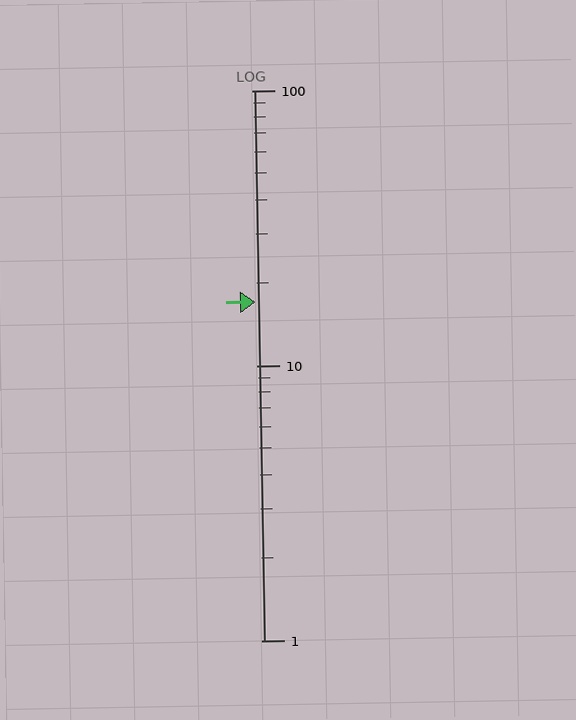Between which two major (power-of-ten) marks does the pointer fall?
The pointer is between 10 and 100.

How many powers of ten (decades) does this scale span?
The scale spans 2 decades, from 1 to 100.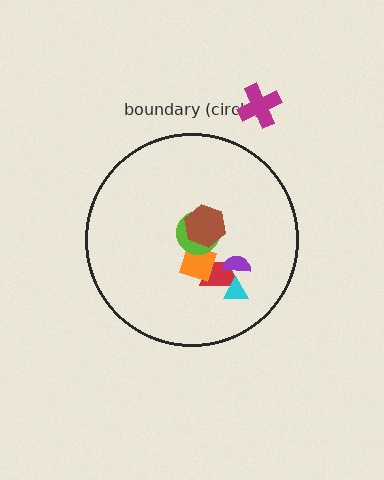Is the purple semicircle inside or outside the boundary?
Inside.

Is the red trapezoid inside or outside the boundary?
Inside.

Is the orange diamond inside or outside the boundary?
Inside.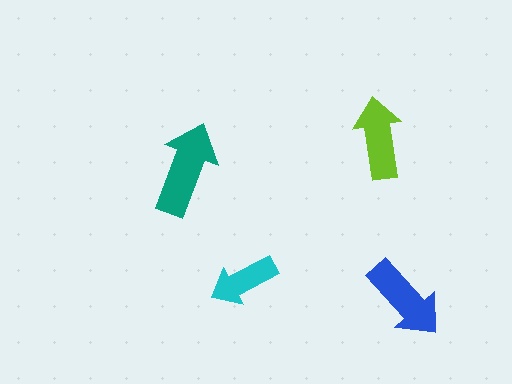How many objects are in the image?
There are 4 objects in the image.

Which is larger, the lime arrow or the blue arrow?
The blue one.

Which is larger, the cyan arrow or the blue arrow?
The blue one.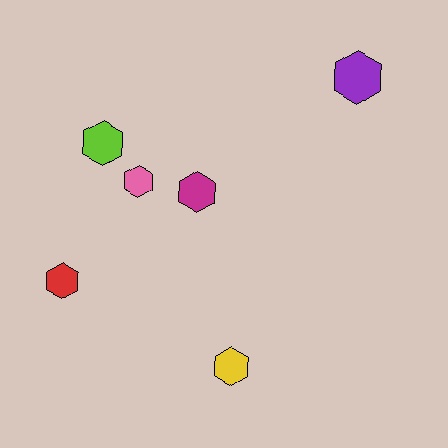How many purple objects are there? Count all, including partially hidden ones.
There is 1 purple object.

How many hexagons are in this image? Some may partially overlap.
There are 6 hexagons.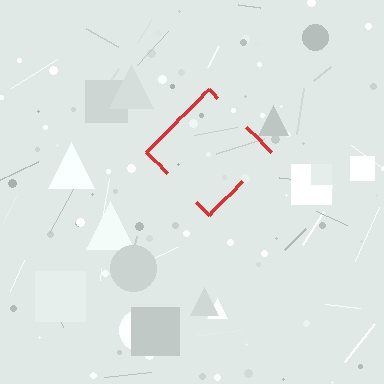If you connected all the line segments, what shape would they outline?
They would outline a diamond.